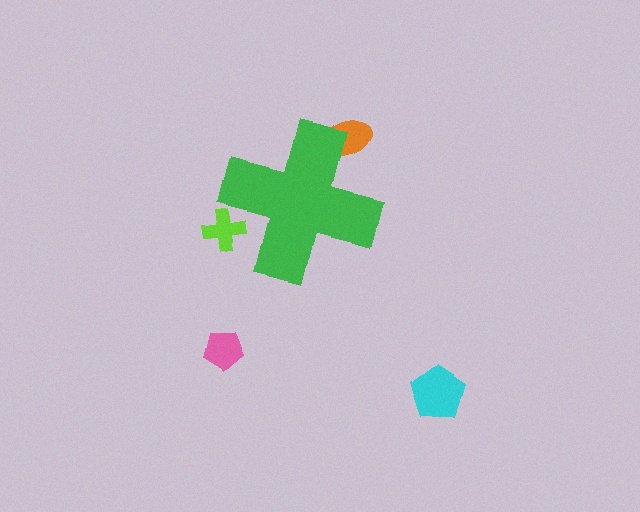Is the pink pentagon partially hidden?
No, the pink pentagon is fully visible.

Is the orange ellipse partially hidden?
Yes, the orange ellipse is partially hidden behind the green cross.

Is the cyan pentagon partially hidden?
No, the cyan pentagon is fully visible.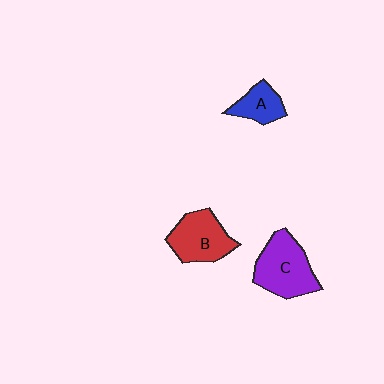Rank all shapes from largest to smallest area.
From largest to smallest: C (purple), B (red), A (blue).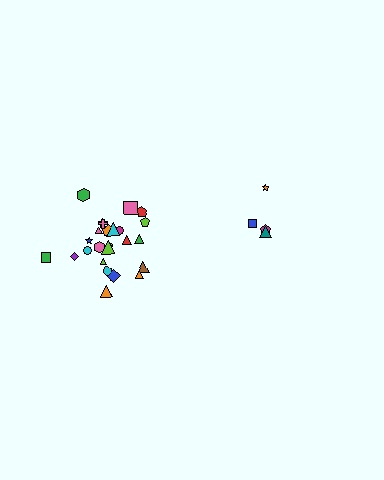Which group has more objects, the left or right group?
The left group.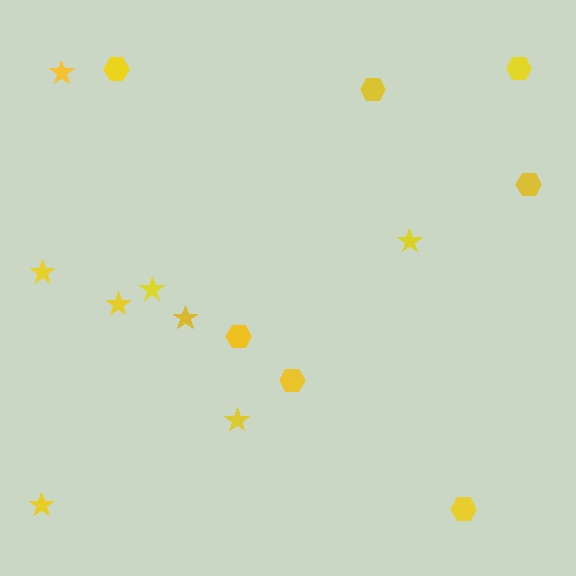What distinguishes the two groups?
There are 2 groups: one group of hexagons (7) and one group of stars (8).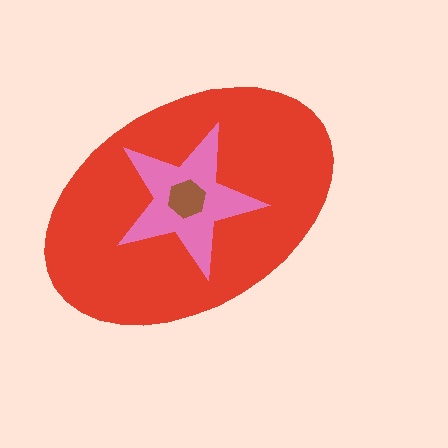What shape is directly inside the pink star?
The brown hexagon.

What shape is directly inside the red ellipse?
The pink star.